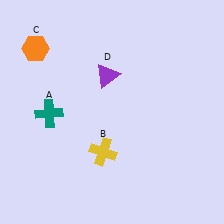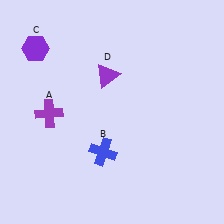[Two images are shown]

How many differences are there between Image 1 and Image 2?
There are 3 differences between the two images.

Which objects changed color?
A changed from teal to purple. B changed from yellow to blue. C changed from orange to purple.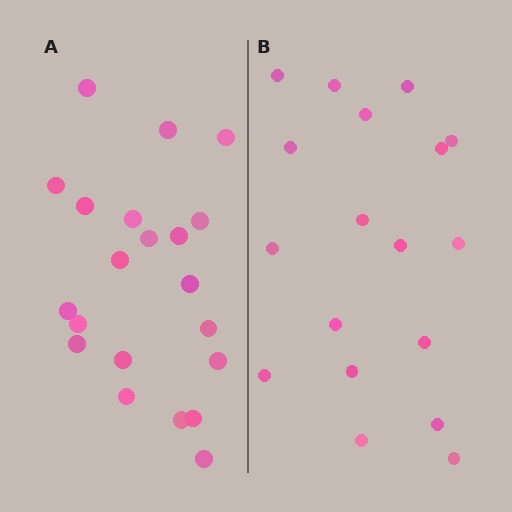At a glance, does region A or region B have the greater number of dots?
Region A (the left region) has more dots.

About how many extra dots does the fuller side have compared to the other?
Region A has just a few more — roughly 2 or 3 more dots than region B.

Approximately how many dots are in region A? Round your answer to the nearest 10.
About 20 dots. (The exact count is 21, which rounds to 20.)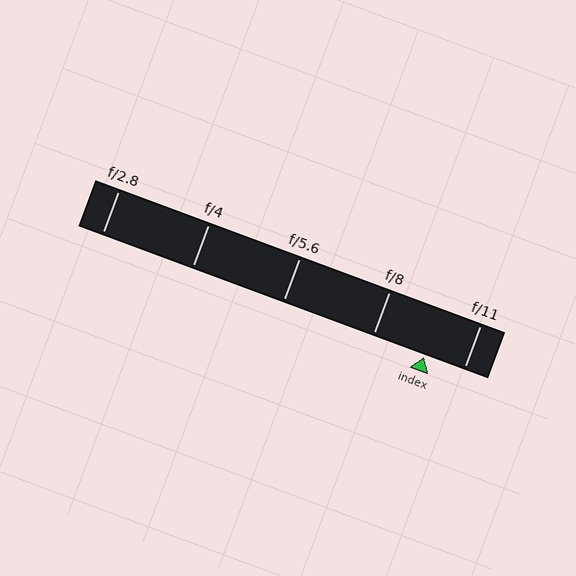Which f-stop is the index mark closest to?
The index mark is closest to f/11.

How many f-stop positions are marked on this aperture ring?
There are 5 f-stop positions marked.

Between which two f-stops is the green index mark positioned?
The index mark is between f/8 and f/11.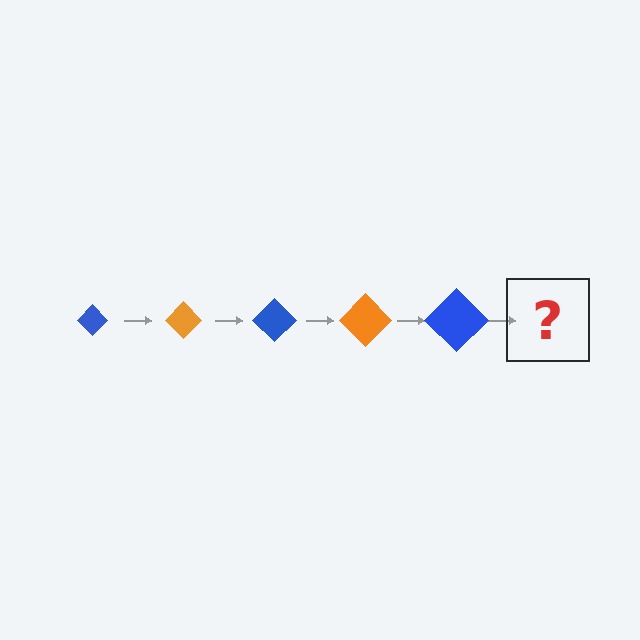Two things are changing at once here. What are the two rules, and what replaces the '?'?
The two rules are that the diamond grows larger each step and the color cycles through blue and orange. The '?' should be an orange diamond, larger than the previous one.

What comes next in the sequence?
The next element should be an orange diamond, larger than the previous one.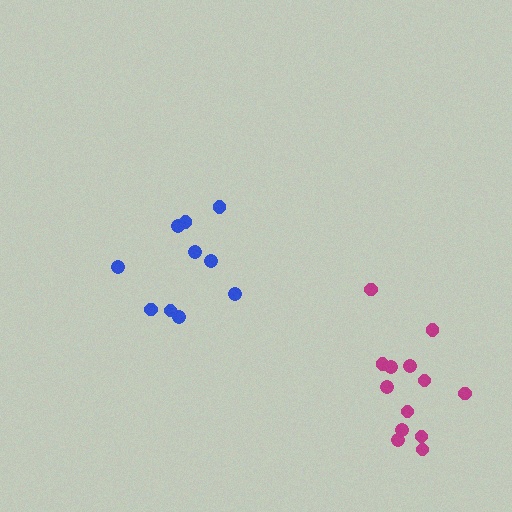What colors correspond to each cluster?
The clusters are colored: blue, magenta.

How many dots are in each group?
Group 1: 10 dots, Group 2: 13 dots (23 total).